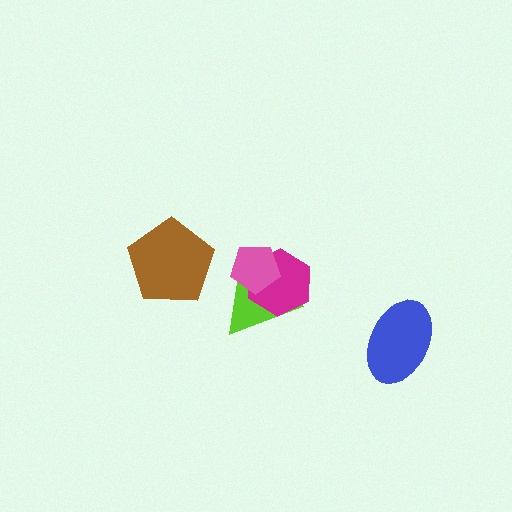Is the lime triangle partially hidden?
Yes, it is partially covered by another shape.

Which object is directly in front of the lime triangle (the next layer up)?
The magenta hexagon is directly in front of the lime triangle.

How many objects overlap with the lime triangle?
2 objects overlap with the lime triangle.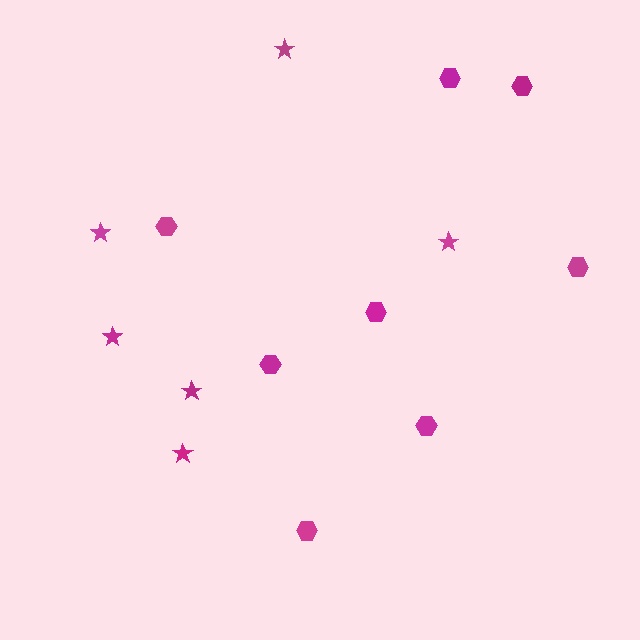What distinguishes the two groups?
There are 2 groups: one group of stars (6) and one group of hexagons (8).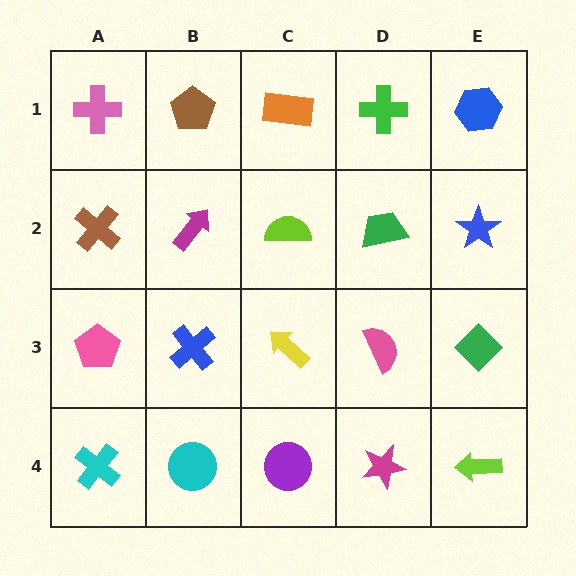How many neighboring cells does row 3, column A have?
3.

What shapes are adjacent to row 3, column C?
A lime semicircle (row 2, column C), a purple circle (row 4, column C), a blue cross (row 3, column B), a pink semicircle (row 3, column D).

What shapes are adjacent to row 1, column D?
A green trapezoid (row 2, column D), an orange rectangle (row 1, column C), a blue hexagon (row 1, column E).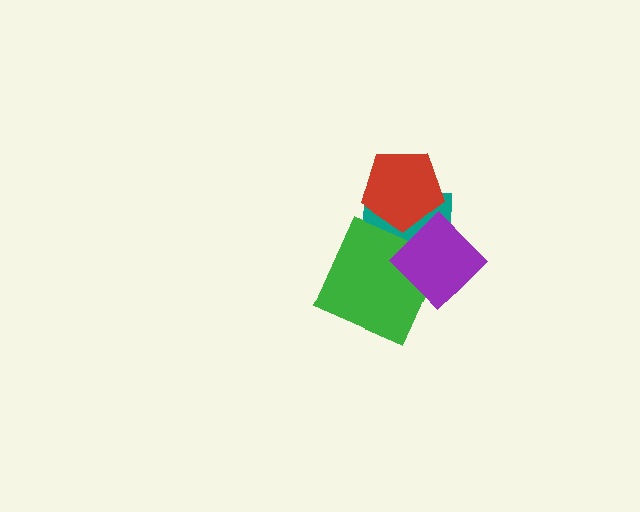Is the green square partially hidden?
Yes, it is partially covered by another shape.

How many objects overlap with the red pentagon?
2 objects overlap with the red pentagon.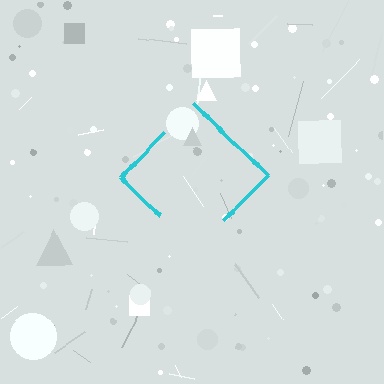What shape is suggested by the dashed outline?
The dashed outline suggests a diamond.